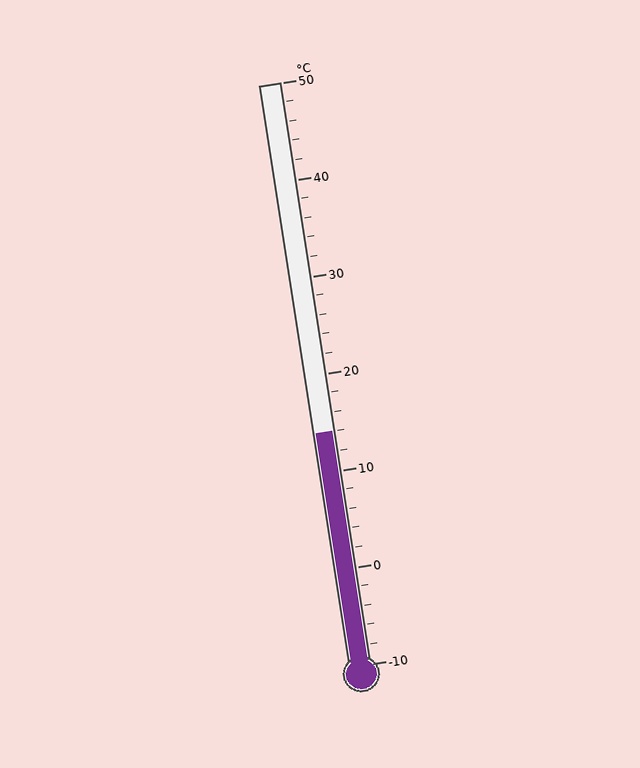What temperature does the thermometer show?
The thermometer shows approximately 14°C.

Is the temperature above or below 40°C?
The temperature is below 40°C.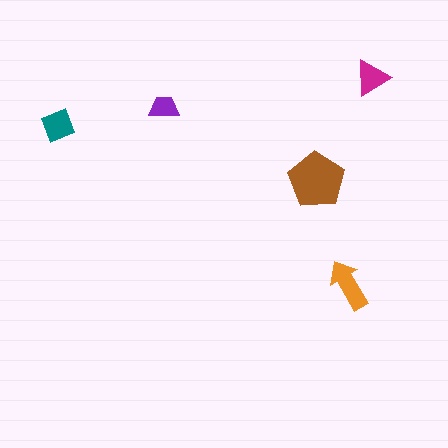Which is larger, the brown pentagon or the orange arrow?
The brown pentagon.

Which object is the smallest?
The purple trapezoid.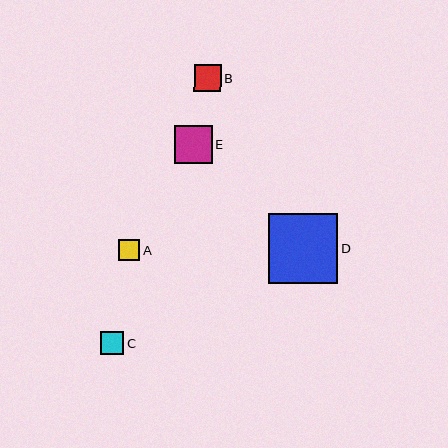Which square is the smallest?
Square A is the smallest with a size of approximately 21 pixels.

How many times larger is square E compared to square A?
Square E is approximately 1.8 times the size of square A.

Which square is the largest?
Square D is the largest with a size of approximately 69 pixels.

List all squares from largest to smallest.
From largest to smallest: D, E, B, C, A.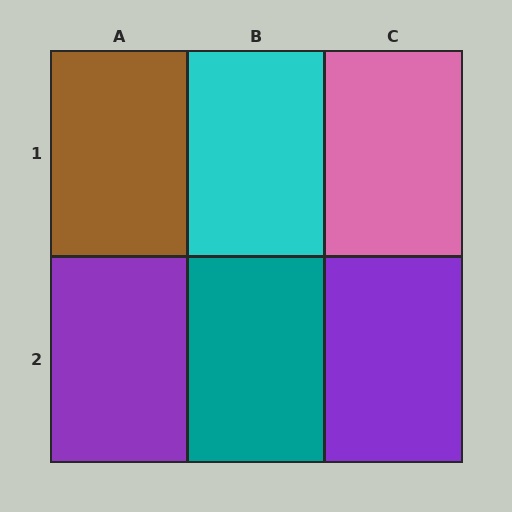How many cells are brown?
1 cell is brown.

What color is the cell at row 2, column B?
Teal.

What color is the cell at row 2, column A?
Purple.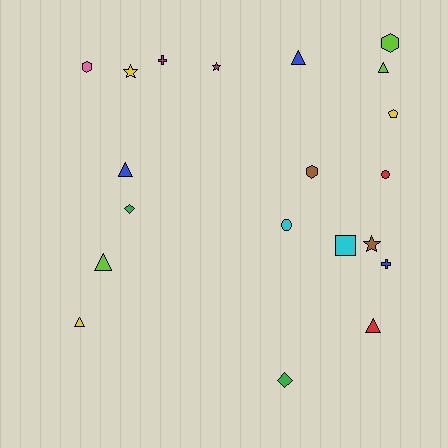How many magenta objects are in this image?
There are 2 magenta objects.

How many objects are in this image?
There are 20 objects.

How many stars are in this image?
There are 3 stars.